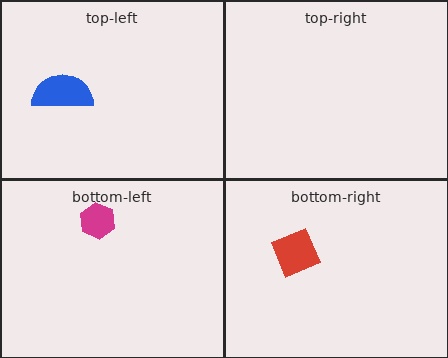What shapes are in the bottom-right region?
The red diamond.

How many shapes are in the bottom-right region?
1.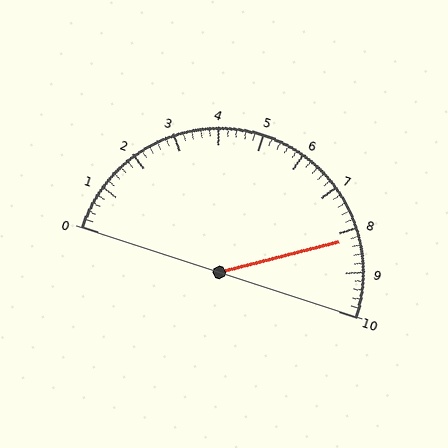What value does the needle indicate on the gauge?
The needle indicates approximately 8.2.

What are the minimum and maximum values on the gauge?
The gauge ranges from 0 to 10.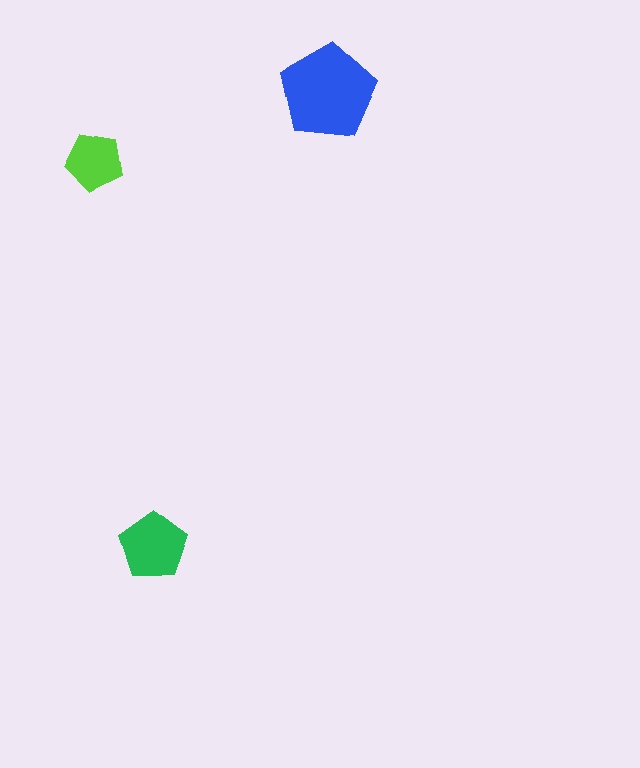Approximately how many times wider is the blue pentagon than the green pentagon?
About 1.5 times wider.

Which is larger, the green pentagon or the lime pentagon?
The green one.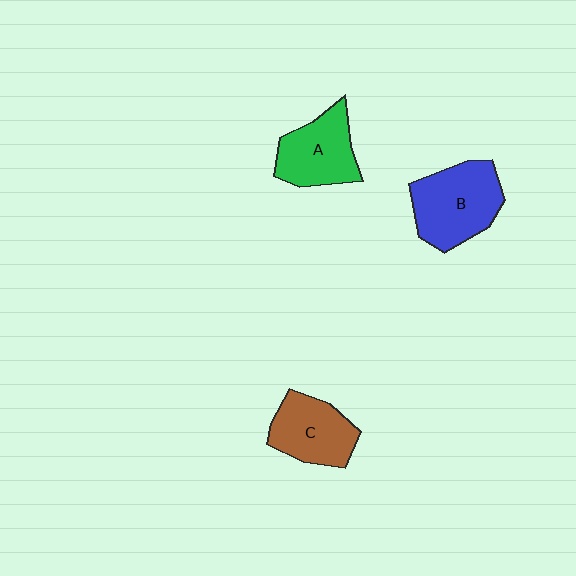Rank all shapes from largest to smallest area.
From largest to smallest: B (blue), A (green), C (brown).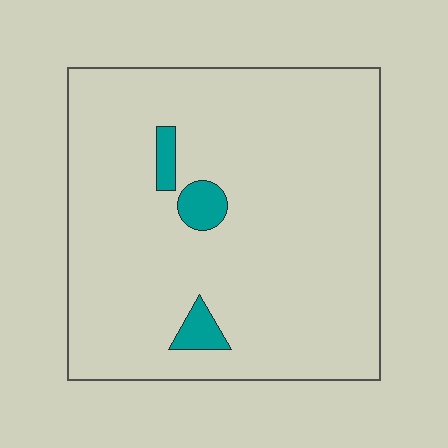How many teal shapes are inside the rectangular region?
3.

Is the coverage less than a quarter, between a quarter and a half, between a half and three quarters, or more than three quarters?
Less than a quarter.